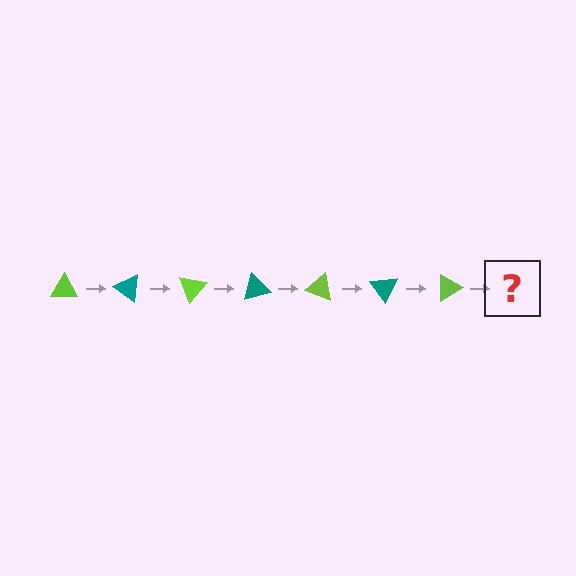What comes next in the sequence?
The next element should be a teal triangle, rotated 245 degrees from the start.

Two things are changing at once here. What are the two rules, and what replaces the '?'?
The two rules are that it rotates 35 degrees each step and the color cycles through lime and teal. The '?' should be a teal triangle, rotated 245 degrees from the start.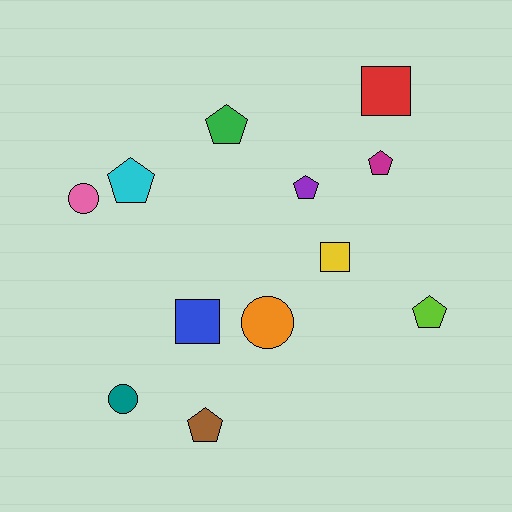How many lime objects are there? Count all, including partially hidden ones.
There is 1 lime object.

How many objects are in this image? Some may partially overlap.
There are 12 objects.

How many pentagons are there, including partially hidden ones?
There are 6 pentagons.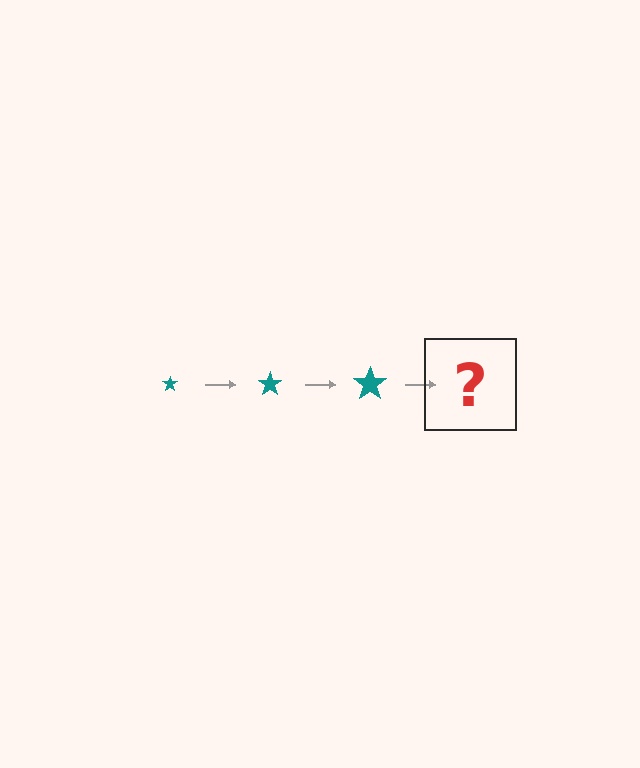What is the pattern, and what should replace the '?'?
The pattern is that the star gets progressively larger each step. The '?' should be a teal star, larger than the previous one.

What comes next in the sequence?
The next element should be a teal star, larger than the previous one.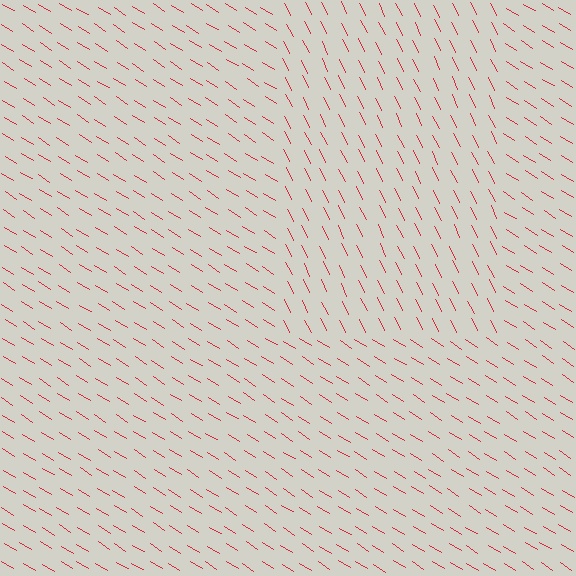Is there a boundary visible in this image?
Yes, there is a texture boundary formed by a change in line orientation.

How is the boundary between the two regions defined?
The boundary is defined purely by a change in line orientation (approximately 32 degrees difference). All lines are the same color and thickness.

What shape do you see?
I see a rectangle.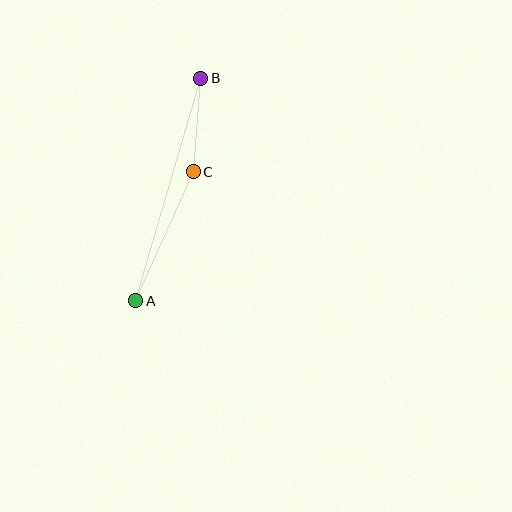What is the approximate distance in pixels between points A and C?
The distance between A and C is approximately 141 pixels.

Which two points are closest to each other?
Points B and C are closest to each other.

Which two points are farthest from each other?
Points A and B are farthest from each other.